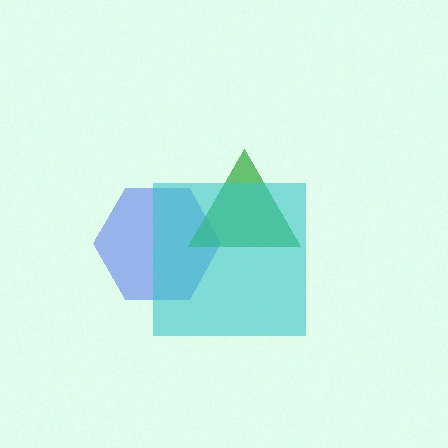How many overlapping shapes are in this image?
There are 3 overlapping shapes in the image.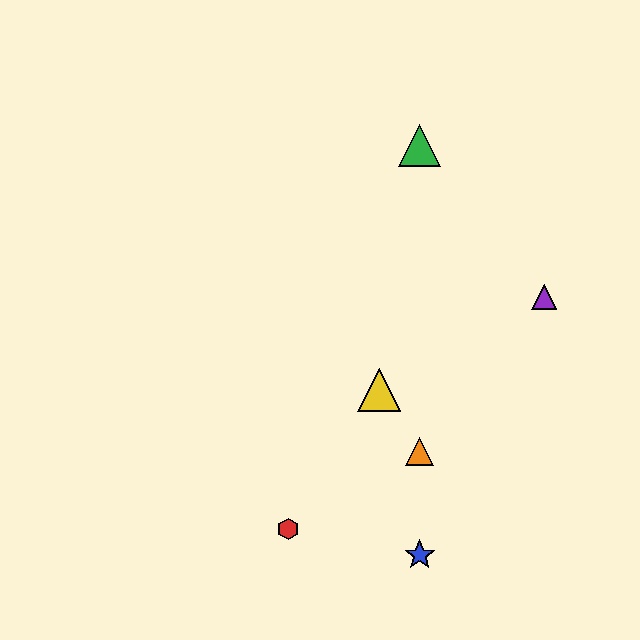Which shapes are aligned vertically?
The blue star, the green triangle, the orange triangle are aligned vertically.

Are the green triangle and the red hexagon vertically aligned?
No, the green triangle is at x≈420 and the red hexagon is at x≈288.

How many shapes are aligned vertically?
3 shapes (the blue star, the green triangle, the orange triangle) are aligned vertically.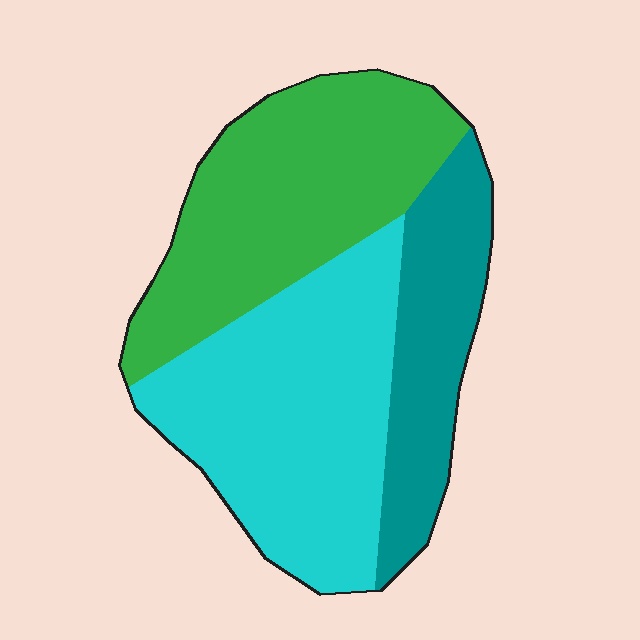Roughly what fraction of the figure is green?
Green covers around 35% of the figure.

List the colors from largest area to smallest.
From largest to smallest: cyan, green, teal.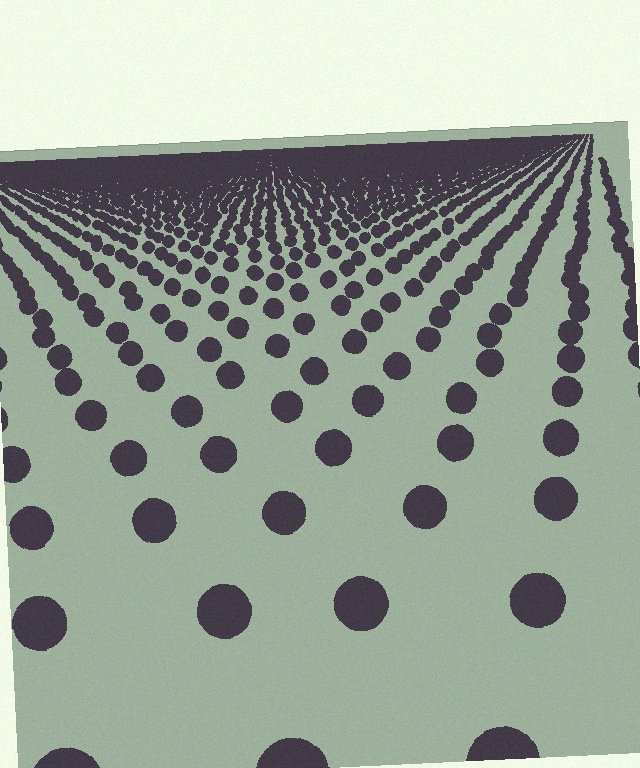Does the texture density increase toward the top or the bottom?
Density increases toward the top.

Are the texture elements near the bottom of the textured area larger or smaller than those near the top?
Larger. Near the bottom, elements are closer to the viewer and appear at a bigger on-screen size.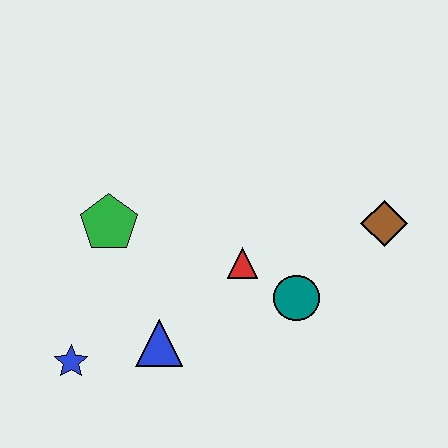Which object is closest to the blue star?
The blue triangle is closest to the blue star.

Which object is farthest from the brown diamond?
The blue star is farthest from the brown diamond.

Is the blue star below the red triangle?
Yes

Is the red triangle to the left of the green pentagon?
No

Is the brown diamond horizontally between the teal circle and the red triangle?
No